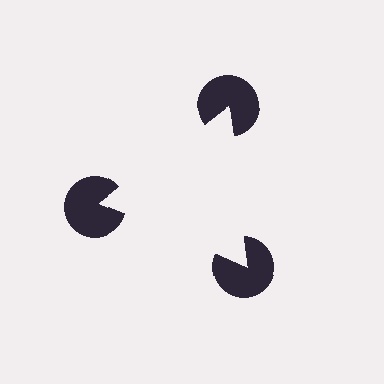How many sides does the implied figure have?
3 sides.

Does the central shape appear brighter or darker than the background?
It typically appears slightly brighter than the background, even though no actual brightness change is drawn.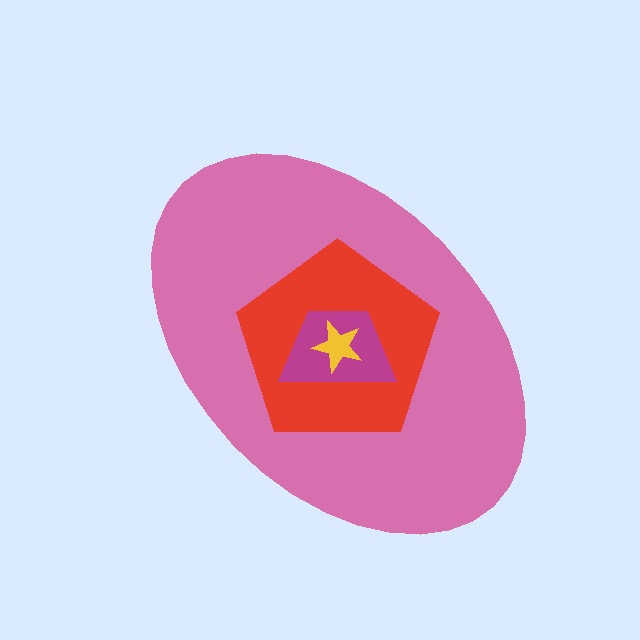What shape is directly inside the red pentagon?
The magenta trapezoid.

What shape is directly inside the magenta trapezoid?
The yellow star.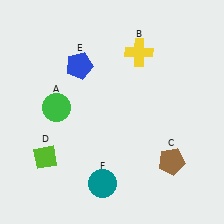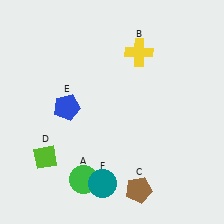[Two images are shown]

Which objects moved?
The objects that moved are: the green circle (A), the brown pentagon (C), the blue pentagon (E).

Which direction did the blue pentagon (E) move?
The blue pentagon (E) moved down.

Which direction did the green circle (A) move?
The green circle (A) moved down.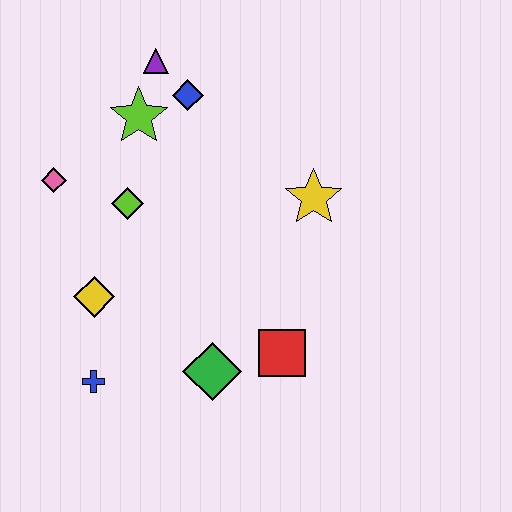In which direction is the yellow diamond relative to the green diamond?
The yellow diamond is to the left of the green diamond.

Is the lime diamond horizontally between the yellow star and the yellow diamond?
Yes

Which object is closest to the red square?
The green diamond is closest to the red square.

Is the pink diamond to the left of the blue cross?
Yes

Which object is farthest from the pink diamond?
The red square is farthest from the pink diamond.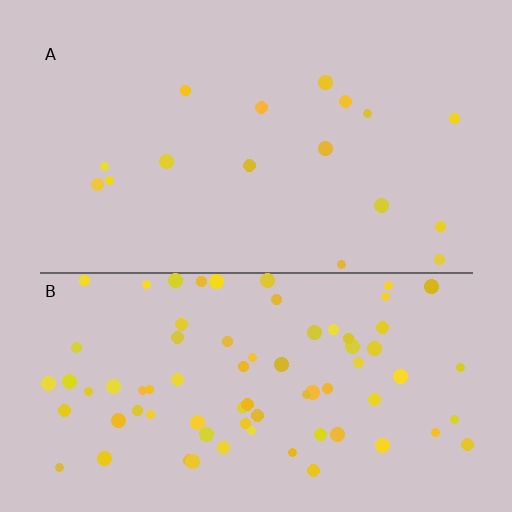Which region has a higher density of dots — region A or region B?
B (the bottom).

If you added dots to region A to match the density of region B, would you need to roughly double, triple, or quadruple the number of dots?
Approximately quadruple.